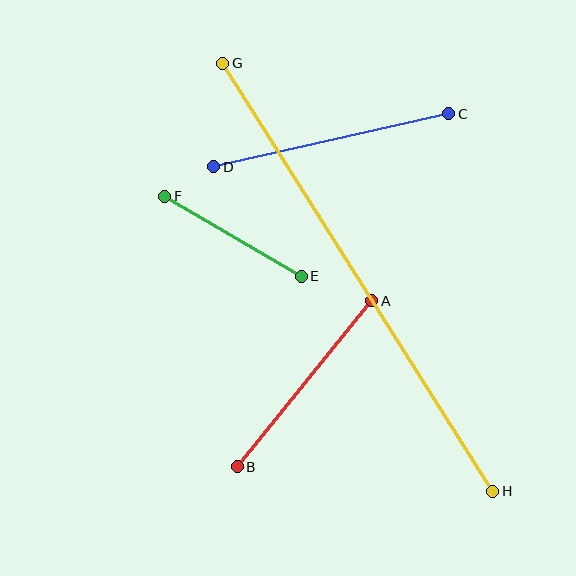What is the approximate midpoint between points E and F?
The midpoint is at approximately (233, 236) pixels.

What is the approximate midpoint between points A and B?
The midpoint is at approximately (305, 384) pixels.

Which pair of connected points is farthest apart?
Points G and H are farthest apart.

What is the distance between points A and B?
The distance is approximately 214 pixels.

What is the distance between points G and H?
The distance is approximately 506 pixels.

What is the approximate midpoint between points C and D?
The midpoint is at approximately (331, 140) pixels.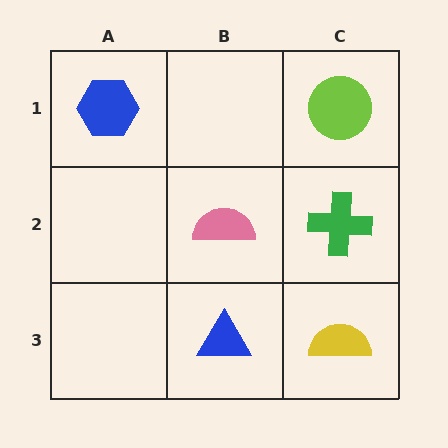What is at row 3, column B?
A blue triangle.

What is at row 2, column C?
A green cross.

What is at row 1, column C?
A lime circle.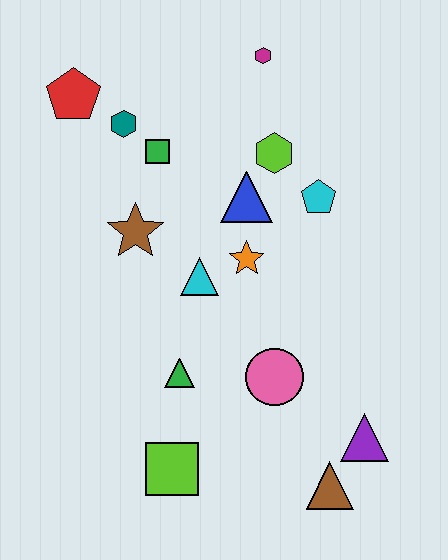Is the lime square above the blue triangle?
No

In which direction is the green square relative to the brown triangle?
The green square is above the brown triangle.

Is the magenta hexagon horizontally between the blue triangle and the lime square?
No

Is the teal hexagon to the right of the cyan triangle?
No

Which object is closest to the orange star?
The cyan triangle is closest to the orange star.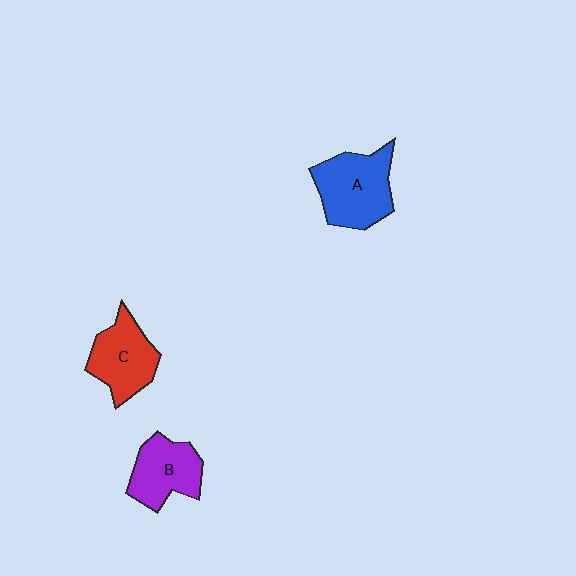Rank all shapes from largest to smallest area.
From largest to smallest: A (blue), C (red), B (purple).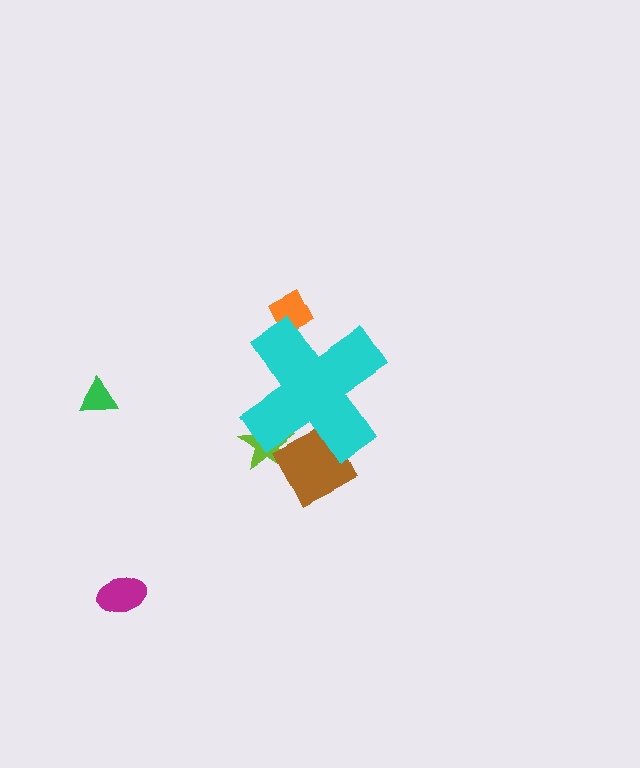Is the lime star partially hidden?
Yes, the lime star is partially hidden behind the cyan cross.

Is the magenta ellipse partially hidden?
No, the magenta ellipse is fully visible.